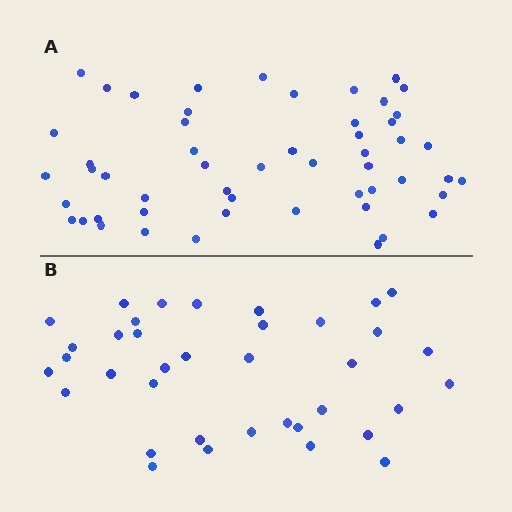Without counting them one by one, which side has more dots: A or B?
Region A (the top region) has more dots.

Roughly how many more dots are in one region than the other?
Region A has approximately 15 more dots than region B.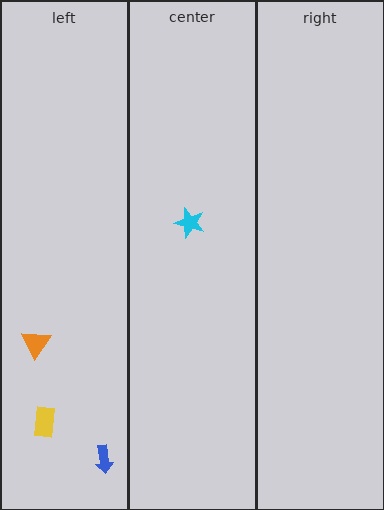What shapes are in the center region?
The cyan star.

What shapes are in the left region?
The blue arrow, the orange triangle, the yellow rectangle.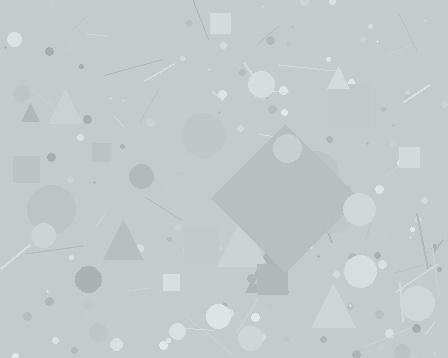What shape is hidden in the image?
A diamond is hidden in the image.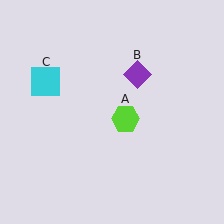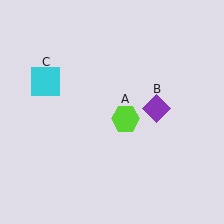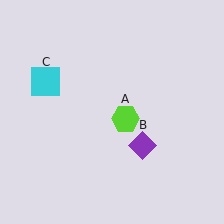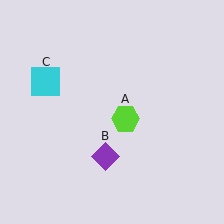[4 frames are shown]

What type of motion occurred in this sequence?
The purple diamond (object B) rotated clockwise around the center of the scene.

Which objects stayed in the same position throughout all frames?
Lime hexagon (object A) and cyan square (object C) remained stationary.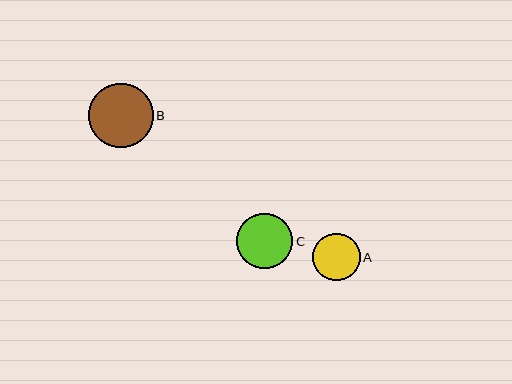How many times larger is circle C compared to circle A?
Circle C is approximately 1.2 times the size of circle A.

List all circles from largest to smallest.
From largest to smallest: B, C, A.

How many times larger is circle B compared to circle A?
Circle B is approximately 1.4 times the size of circle A.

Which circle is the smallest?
Circle A is the smallest with a size of approximately 48 pixels.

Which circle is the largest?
Circle B is the largest with a size of approximately 65 pixels.